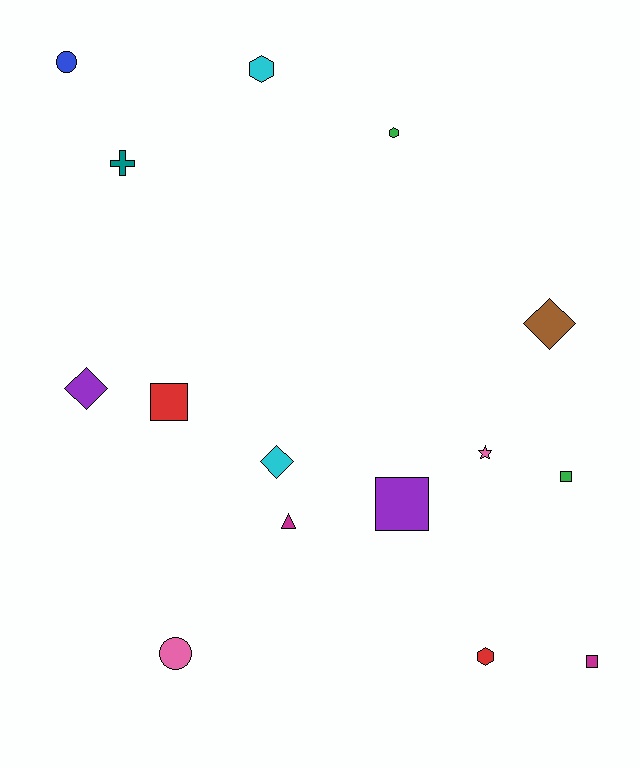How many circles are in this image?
There are 2 circles.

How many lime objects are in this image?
There are no lime objects.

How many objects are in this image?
There are 15 objects.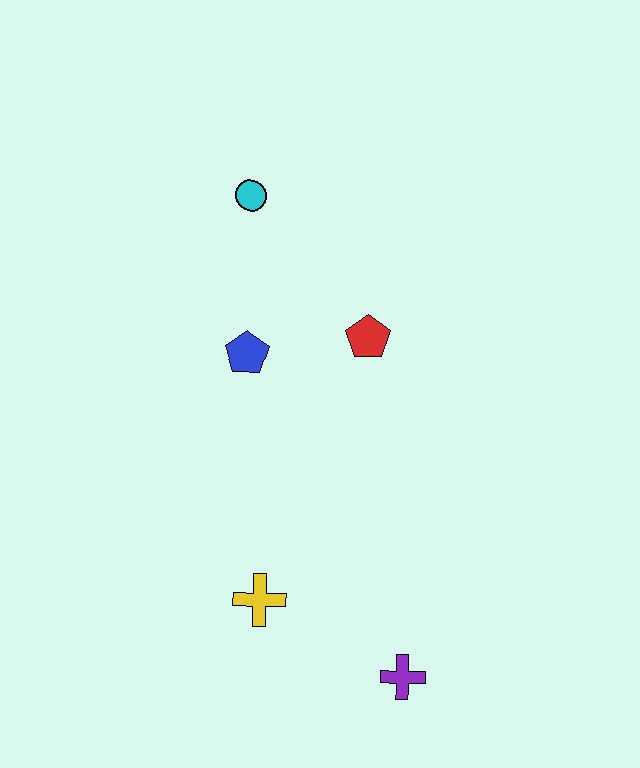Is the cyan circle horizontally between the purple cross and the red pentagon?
No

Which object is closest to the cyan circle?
The blue pentagon is closest to the cyan circle.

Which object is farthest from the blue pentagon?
The purple cross is farthest from the blue pentagon.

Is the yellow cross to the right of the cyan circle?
Yes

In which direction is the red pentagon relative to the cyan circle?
The red pentagon is below the cyan circle.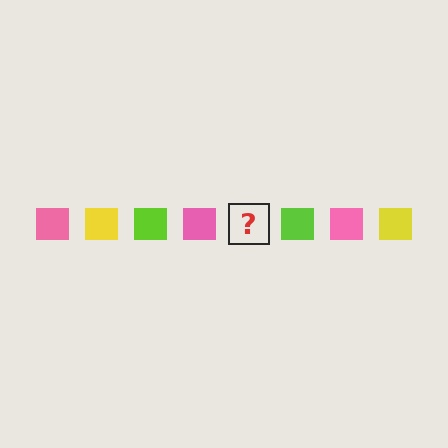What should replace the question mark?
The question mark should be replaced with a yellow square.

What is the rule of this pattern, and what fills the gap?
The rule is that the pattern cycles through pink, yellow, lime squares. The gap should be filled with a yellow square.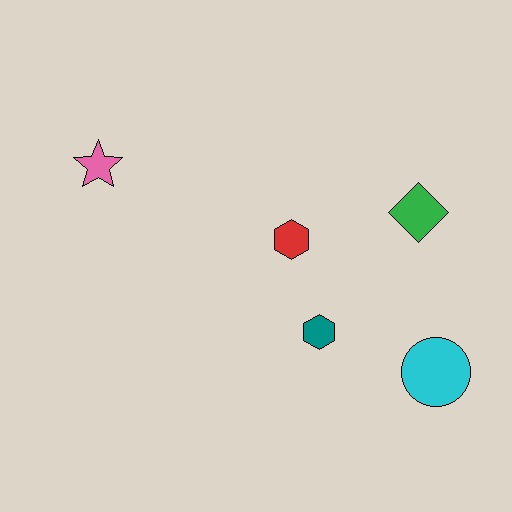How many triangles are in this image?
There are no triangles.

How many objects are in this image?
There are 5 objects.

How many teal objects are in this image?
There is 1 teal object.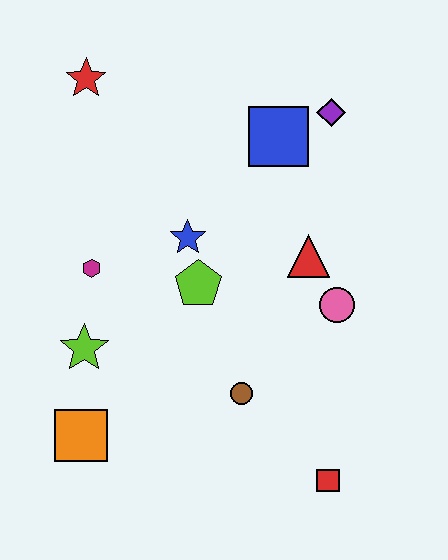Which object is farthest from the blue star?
The red square is farthest from the blue star.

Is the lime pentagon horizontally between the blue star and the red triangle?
Yes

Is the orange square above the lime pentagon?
No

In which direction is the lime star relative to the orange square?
The lime star is above the orange square.